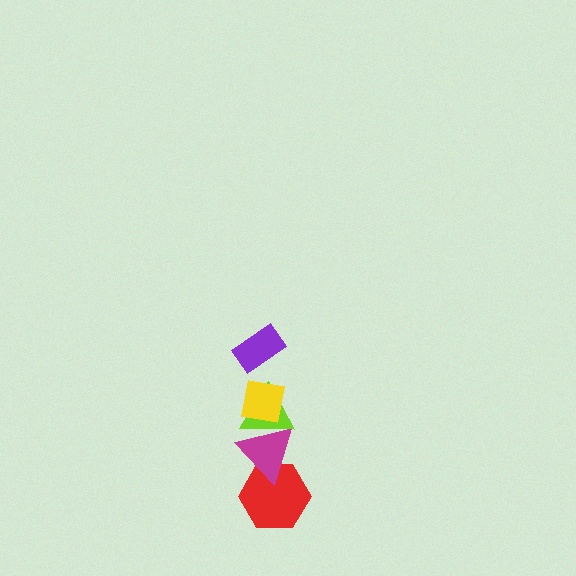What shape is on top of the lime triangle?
The yellow square is on top of the lime triangle.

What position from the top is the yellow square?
The yellow square is 2nd from the top.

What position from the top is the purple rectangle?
The purple rectangle is 1st from the top.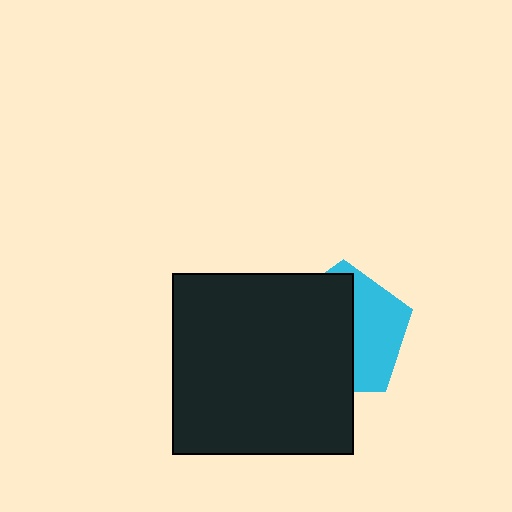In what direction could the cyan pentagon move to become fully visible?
The cyan pentagon could move right. That would shift it out from behind the black square entirely.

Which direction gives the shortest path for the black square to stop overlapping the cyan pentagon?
Moving left gives the shortest separation.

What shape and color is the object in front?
The object in front is a black square.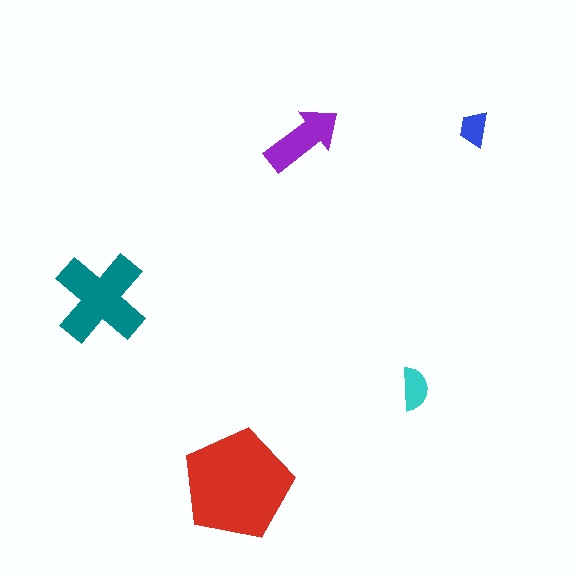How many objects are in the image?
There are 5 objects in the image.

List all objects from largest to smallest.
The red pentagon, the teal cross, the purple arrow, the cyan semicircle, the blue trapezoid.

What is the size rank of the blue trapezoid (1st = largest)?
5th.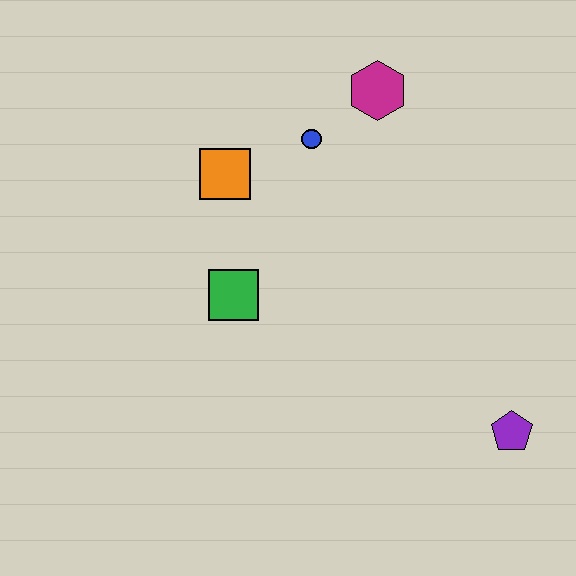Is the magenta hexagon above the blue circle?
Yes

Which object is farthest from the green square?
The purple pentagon is farthest from the green square.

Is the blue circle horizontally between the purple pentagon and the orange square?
Yes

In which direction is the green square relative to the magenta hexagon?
The green square is below the magenta hexagon.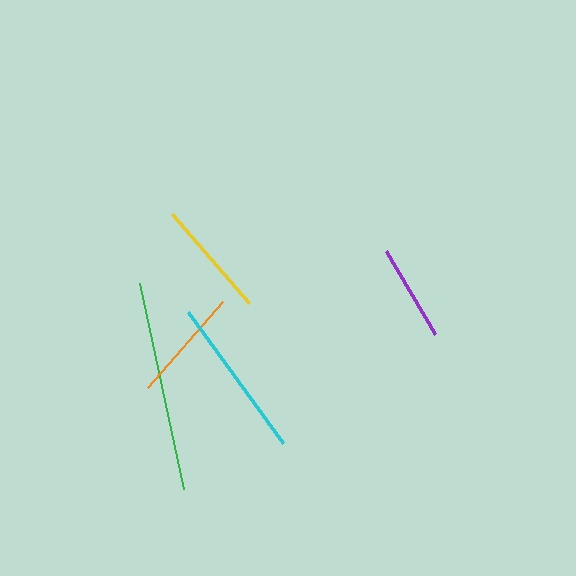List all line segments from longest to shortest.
From longest to shortest: green, cyan, yellow, orange, purple.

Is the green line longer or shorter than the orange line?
The green line is longer than the orange line.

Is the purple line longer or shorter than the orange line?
The orange line is longer than the purple line.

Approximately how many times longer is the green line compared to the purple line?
The green line is approximately 2.2 times the length of the purple line.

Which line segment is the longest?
The green line is the longest at approximately 211 pixels.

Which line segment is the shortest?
The purple line is the shortest at approximately 96 pixels.